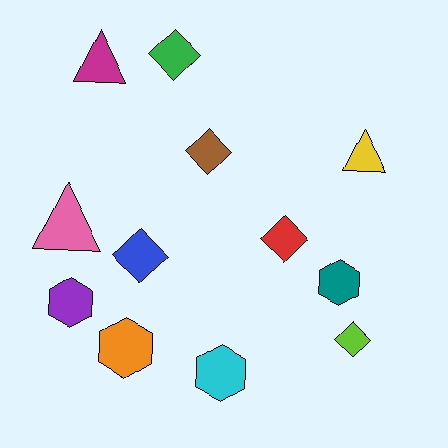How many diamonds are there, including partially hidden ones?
There are 5 diamonds.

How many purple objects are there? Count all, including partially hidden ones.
There is 1 purple object.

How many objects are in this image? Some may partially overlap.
There are 12 objects.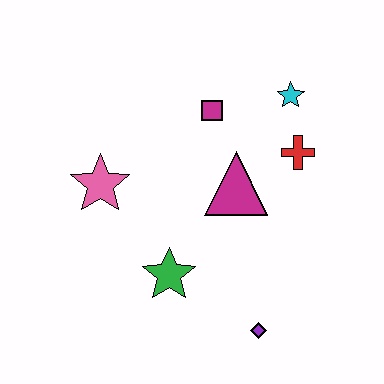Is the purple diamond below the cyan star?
Yes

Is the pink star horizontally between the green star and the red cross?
No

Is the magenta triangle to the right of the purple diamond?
No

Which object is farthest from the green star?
The cyan star is farthest from the green star.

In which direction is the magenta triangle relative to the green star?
The magenta triangle is above the green star.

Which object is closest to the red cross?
The cyan star is closest to the red cross.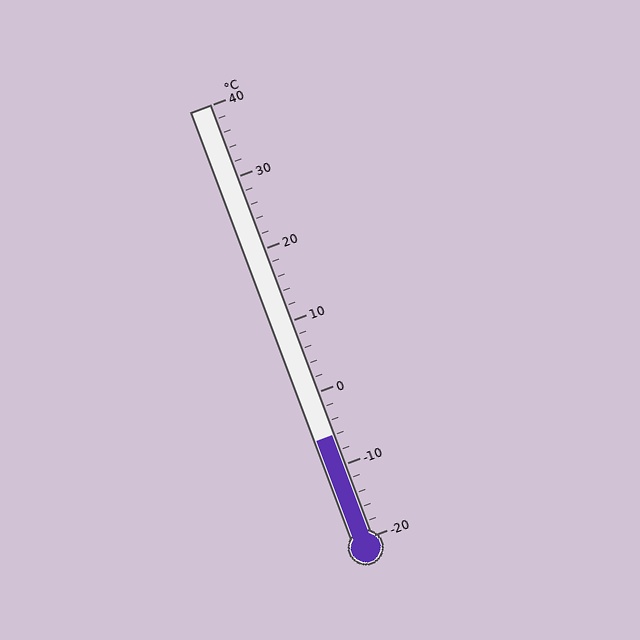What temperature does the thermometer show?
The thermometer shows approximately -6°C.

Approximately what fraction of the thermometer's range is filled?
The thermometer is filled to approximately 25% of its range.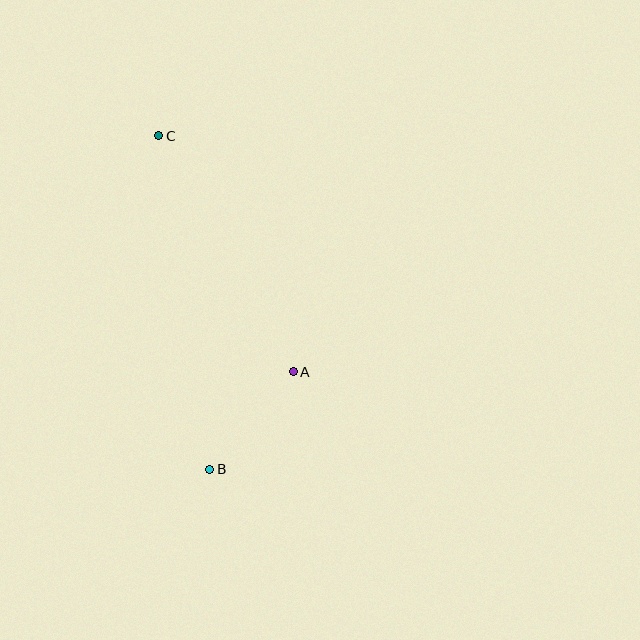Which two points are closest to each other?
Points A and B are closest to each other.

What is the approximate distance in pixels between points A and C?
The distance between A and C is approximately 272 pixels.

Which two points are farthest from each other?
Points B and C are farthest from each other.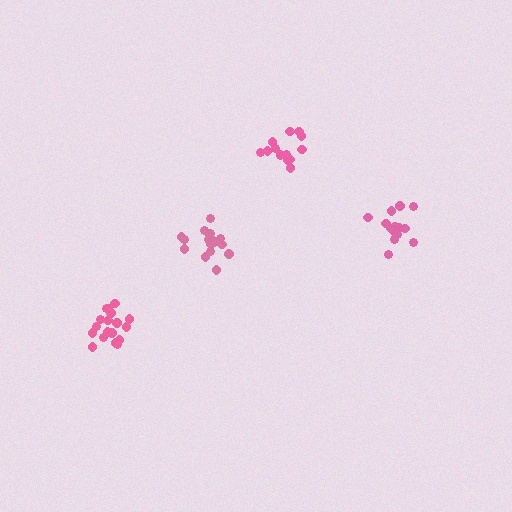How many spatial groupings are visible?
There are 4 spatial groupings.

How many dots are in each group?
Group 1: 18 dots, Group 2: 18 dots, Group 3: 14 dots, Group 4: 14 dots (64 total).